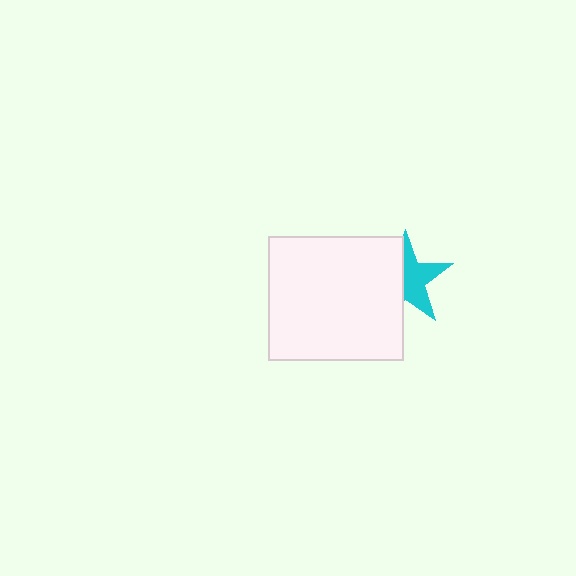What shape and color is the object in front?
The object in front is a white rectangle.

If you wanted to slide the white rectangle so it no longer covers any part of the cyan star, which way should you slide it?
Slide it left — that is the most direct way to separate the two shapes.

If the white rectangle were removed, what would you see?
You would see the complete cyan star.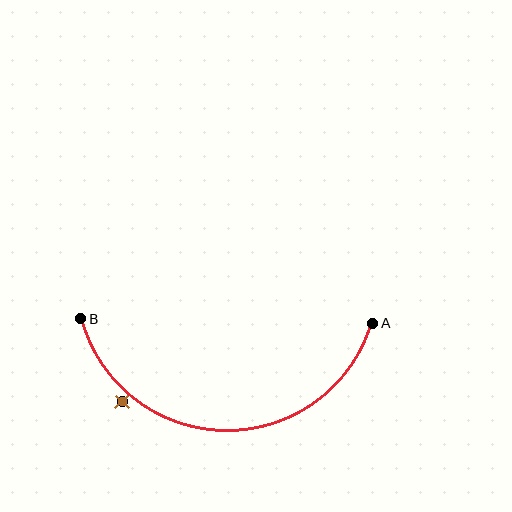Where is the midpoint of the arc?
The arc midpoint is the point on the curve farthest from the straight line joining A and B. It sits below that line.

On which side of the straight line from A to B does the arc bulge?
The arc bulges below the straight line connecting A and B.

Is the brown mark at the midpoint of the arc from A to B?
No — the brown mark does not lie on the arc at all. It sits slightly outside the curve.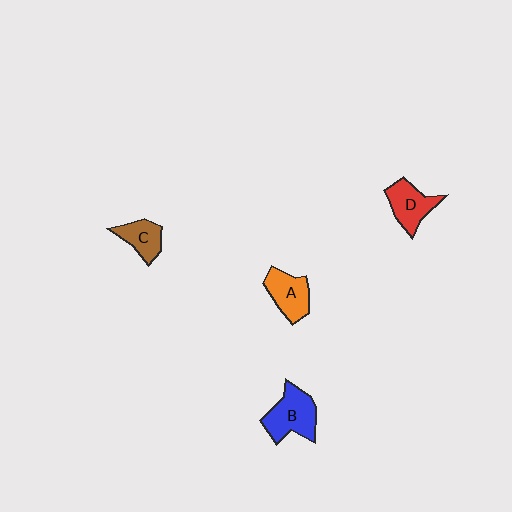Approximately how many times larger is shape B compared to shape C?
Approximately 1.6 times.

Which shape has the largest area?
Shape B (blue).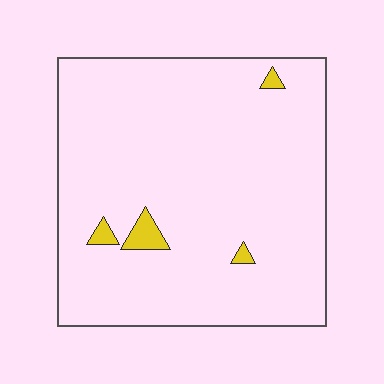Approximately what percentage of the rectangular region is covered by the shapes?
Approximately 5%.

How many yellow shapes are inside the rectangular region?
4.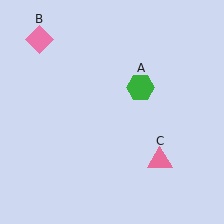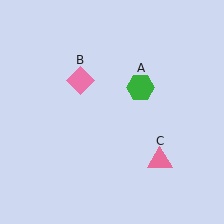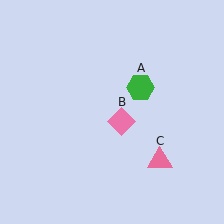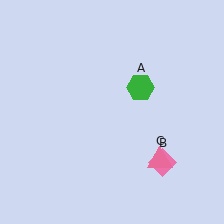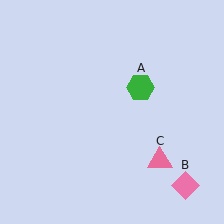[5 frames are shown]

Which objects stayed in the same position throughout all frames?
Green hexagon (object A) and pink triangle (object C) remained stationary.